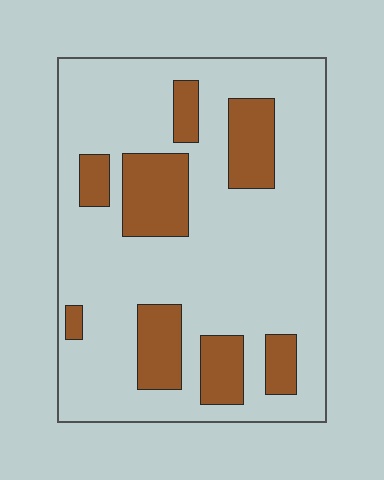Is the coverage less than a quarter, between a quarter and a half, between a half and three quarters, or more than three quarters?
Less than a quarter.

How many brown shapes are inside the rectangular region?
8.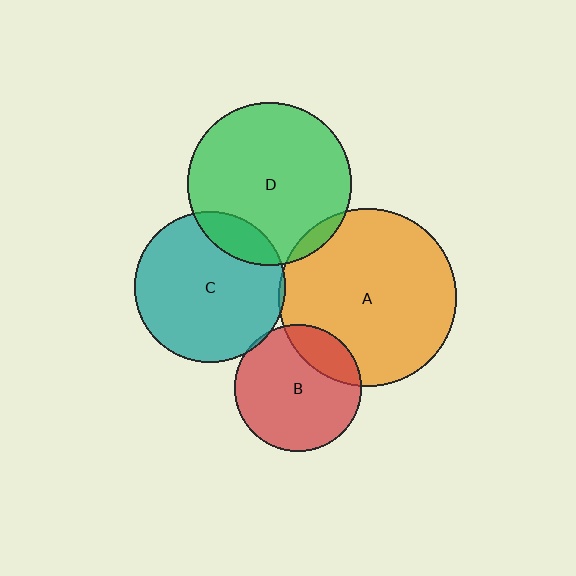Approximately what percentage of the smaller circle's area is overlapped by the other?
Approximately 5%.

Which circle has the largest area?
Circle A (orange).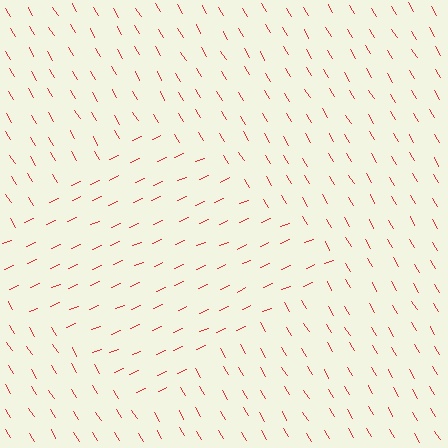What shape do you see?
I see a diamond.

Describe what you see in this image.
The image is filled with small red line segments. A diamond region in the image has lines oriented differently from the surrounding lines, creating a visible texture boundary.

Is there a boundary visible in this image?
Yes, there is a texture boundary formed by a change in line orientation.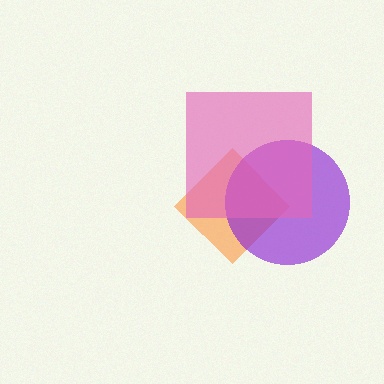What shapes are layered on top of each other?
The layered shapes are: an orange diamond, a purple circle, a pink square.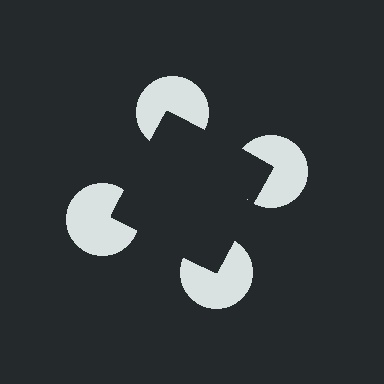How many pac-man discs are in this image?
There are 4 — one at each vertex of the illusory square.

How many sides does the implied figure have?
4 sides.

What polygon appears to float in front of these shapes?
An illusory square — its edges are inferred from the aligned wedge cuts in the pac-man discs, not physically drawn.